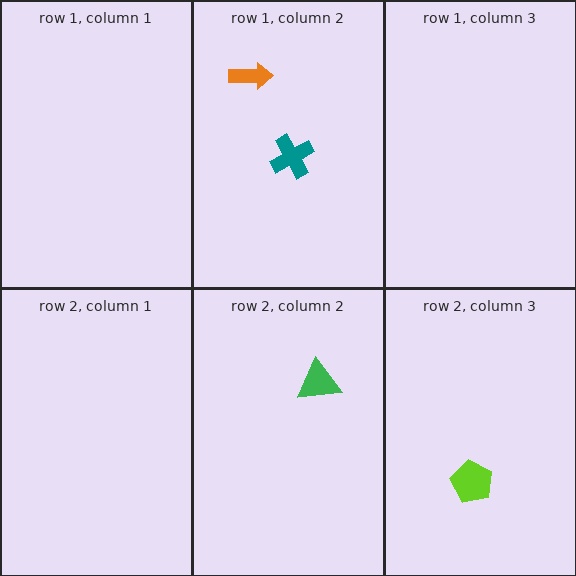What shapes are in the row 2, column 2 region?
The green triangle.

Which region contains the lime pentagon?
The row 2, column 3 region.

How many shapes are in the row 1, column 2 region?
2.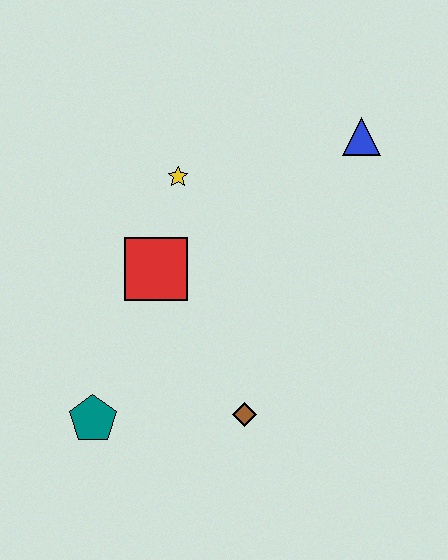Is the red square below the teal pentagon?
No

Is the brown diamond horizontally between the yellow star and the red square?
No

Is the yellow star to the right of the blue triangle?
No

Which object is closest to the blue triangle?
The yellow star is closest to the blue triangle.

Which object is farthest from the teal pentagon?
The blue triangle is farthest from the teal pentagon.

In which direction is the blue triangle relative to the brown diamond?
The blue triangle is above the brown diamond.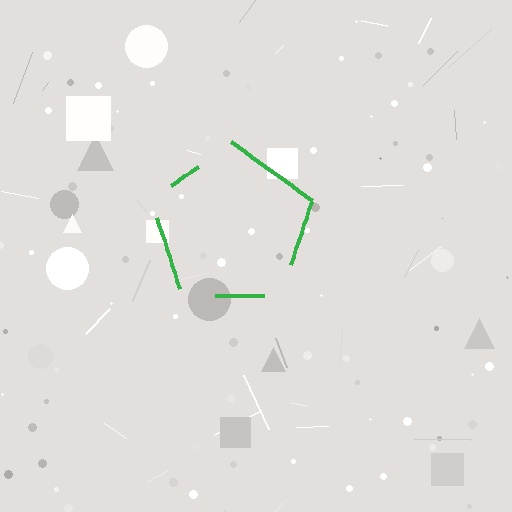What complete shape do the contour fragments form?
The contour fragments form a pentagon.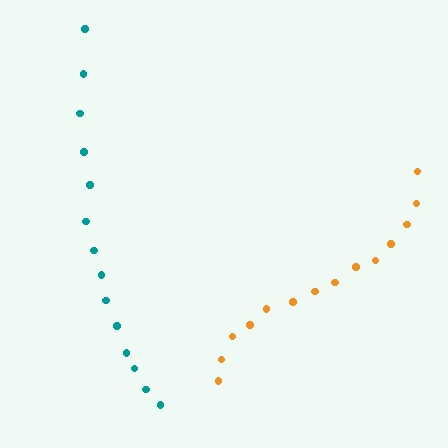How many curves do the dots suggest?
There are 2 distinct paths.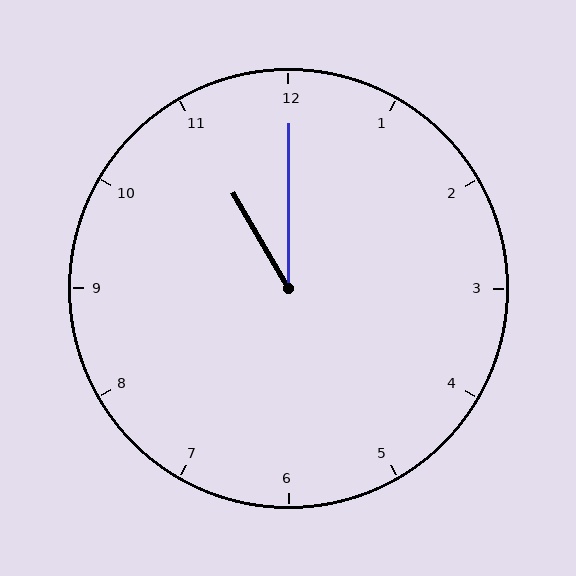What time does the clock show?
11:00.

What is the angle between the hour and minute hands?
Approximately 30 degrees.